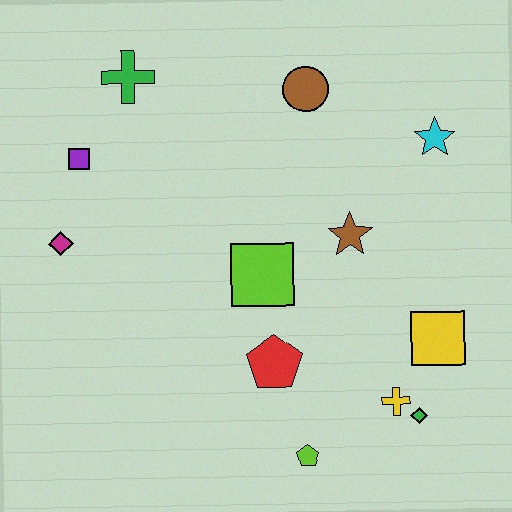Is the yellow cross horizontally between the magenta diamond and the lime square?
No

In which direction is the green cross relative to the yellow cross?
The green cross is above the yellow cross.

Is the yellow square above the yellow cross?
Yes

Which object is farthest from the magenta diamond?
The green diamond is farthest from the magenta diamond.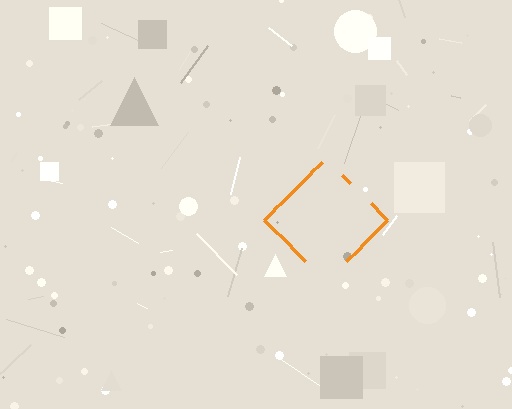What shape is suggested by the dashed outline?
The dashed outline suggests a diamond.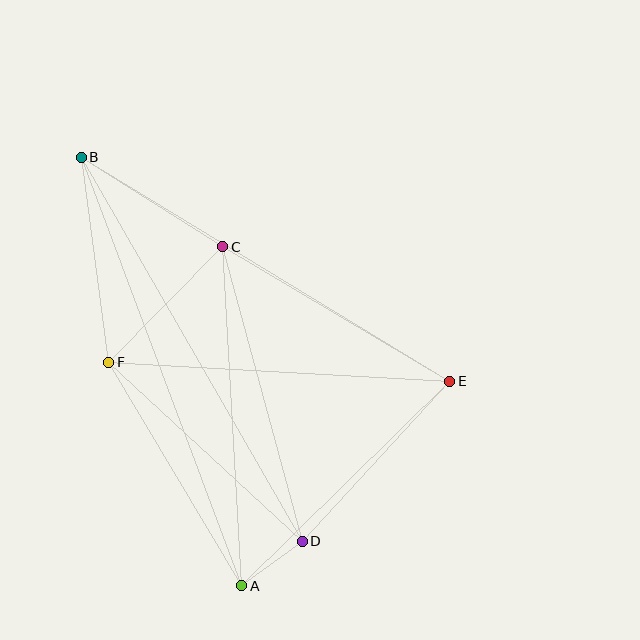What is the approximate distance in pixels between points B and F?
The distance between B and F is approximately 207 pixels.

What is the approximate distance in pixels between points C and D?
The distance between C and D is approximately 305 pixels.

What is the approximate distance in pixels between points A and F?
The distance between A and F is approximately 260 pixels.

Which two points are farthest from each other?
Points A and B are farthest from each other.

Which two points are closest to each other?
Points A and D are closest to each other.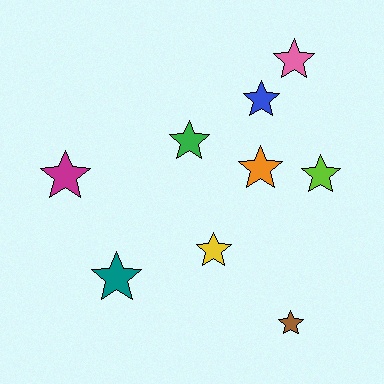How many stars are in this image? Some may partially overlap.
There are 9 stars.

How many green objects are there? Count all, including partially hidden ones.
There is 1 green object.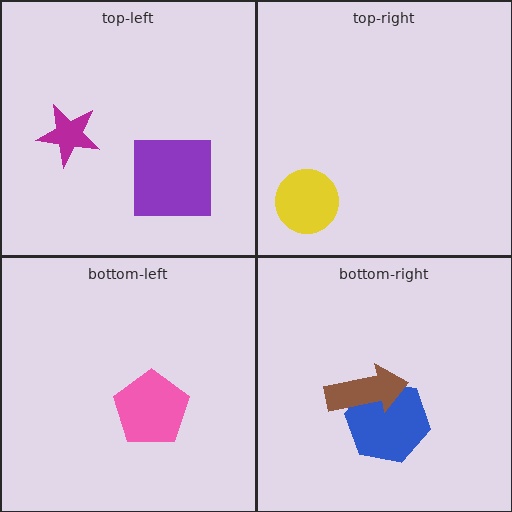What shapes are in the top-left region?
The magenta star, the purple square.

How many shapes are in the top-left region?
2.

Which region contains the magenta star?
The top-left region.